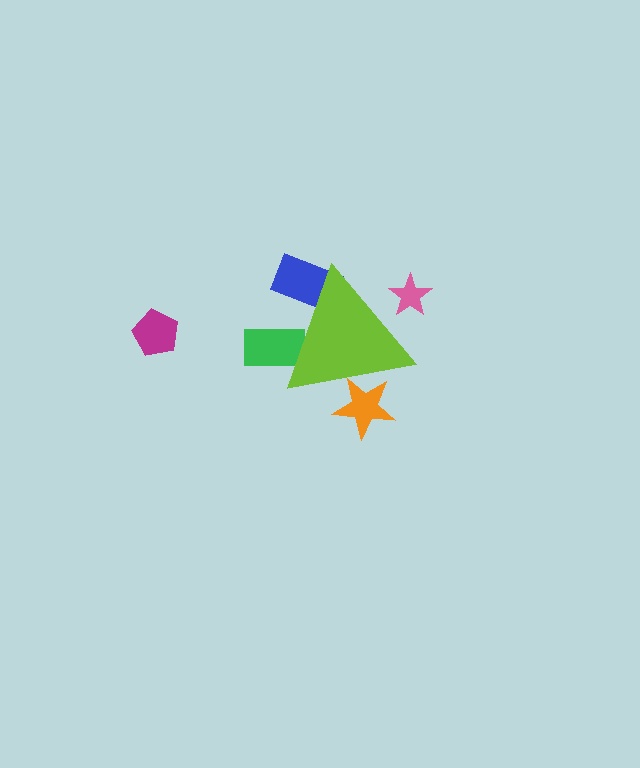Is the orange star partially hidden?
Yes, the orange star is partially hidden behind the lime triangle.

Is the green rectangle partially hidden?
Yes, the green rectangle is partially hidden behind the lime triangle.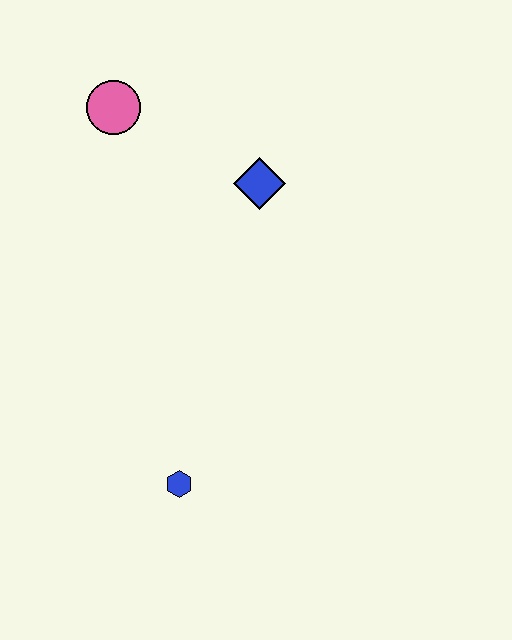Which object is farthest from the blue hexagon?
The pink circle is farthest from the blue hexagon.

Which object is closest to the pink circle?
The blue diamond is closest to the pink circle.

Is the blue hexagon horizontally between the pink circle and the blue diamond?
Yes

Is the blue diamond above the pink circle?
No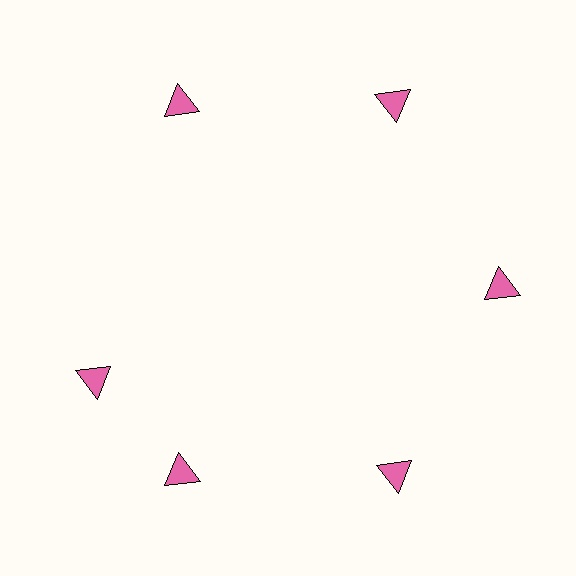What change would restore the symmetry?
The symmetry would be restored by rotating it back into even spacing with its neighbors so that all 6 triangles sit at equal angles and equal distance from the center.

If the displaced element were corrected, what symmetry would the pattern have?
It would have 6-fold rotational symmetry — the pattern would map onto itself every 60 degrees.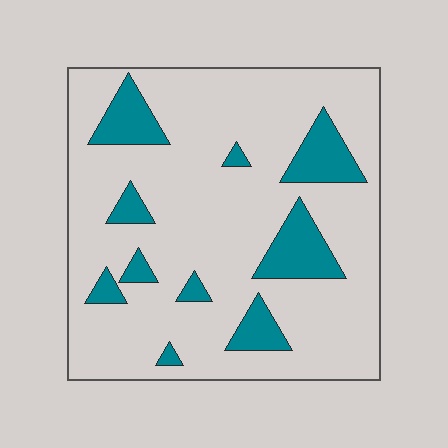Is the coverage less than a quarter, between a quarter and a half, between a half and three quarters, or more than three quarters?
Less than a quarter.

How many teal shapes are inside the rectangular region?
10.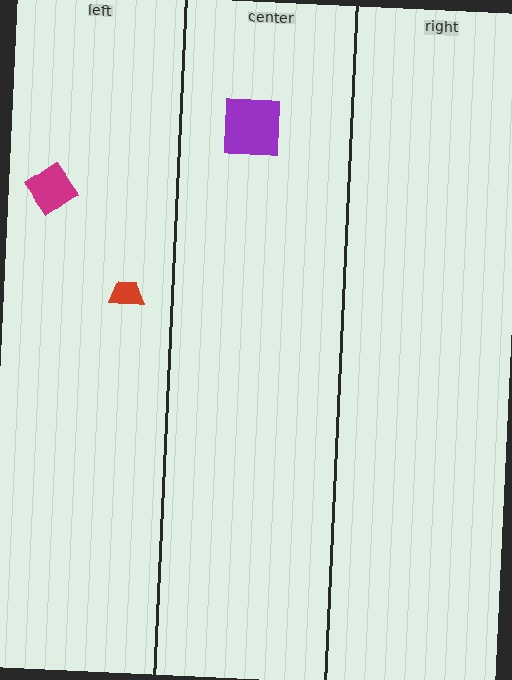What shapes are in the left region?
The magenta diamond, the red trapezoid.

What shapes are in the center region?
The purple square.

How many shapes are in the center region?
1.